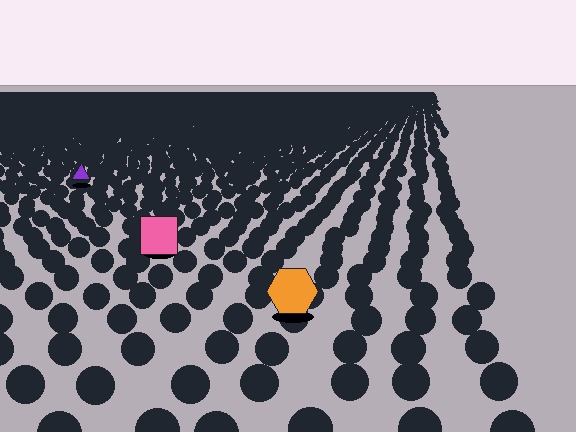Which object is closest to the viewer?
The orange hexagon is closest. The texture marks near it are larger and more spread out.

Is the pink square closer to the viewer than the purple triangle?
Yes. The pink square is closer — you can tell from the texture gradient: the ground texture is coarser near it.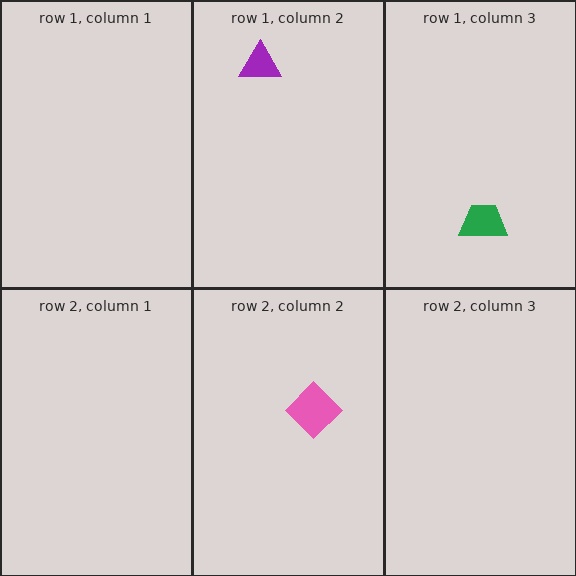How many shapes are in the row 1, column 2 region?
1.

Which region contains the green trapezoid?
The row 1, column 3 region.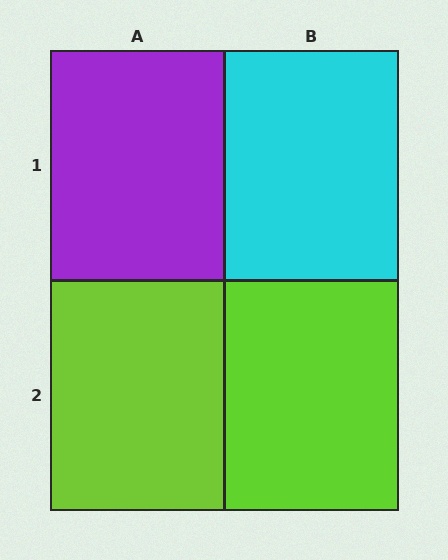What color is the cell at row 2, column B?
Lime.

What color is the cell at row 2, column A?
Lime.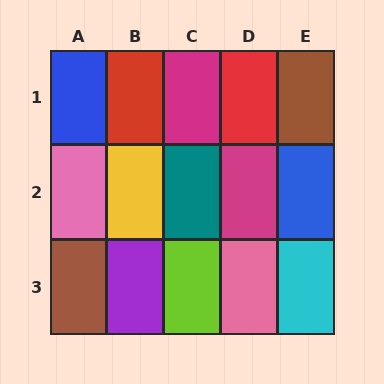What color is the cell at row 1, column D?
Red.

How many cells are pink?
2 cells are pink.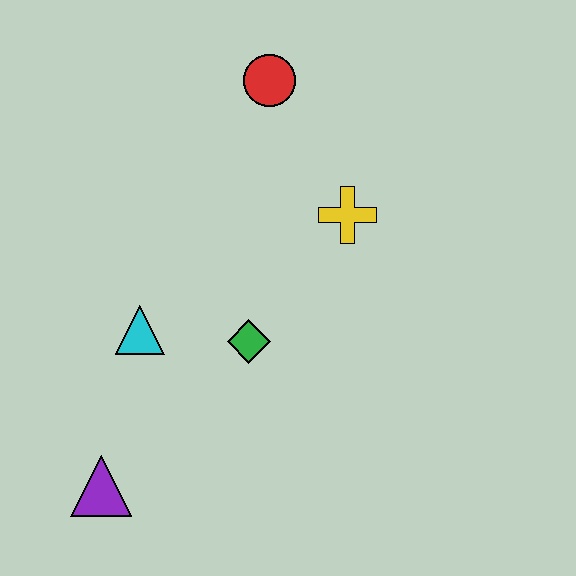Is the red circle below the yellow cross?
No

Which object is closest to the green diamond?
The cyan triangle is closest to the green diamond.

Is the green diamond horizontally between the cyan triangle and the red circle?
Yes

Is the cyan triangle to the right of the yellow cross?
No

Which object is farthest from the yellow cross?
The purple triangle is farthest from the yellow cross.